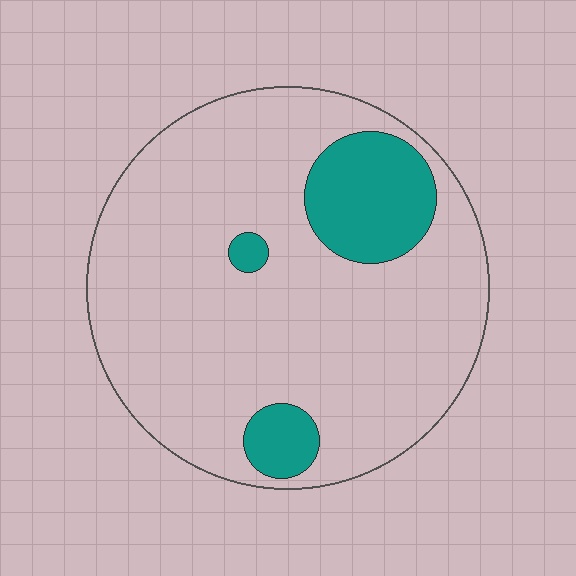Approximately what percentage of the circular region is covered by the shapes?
Approximately 15%.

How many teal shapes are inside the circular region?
3.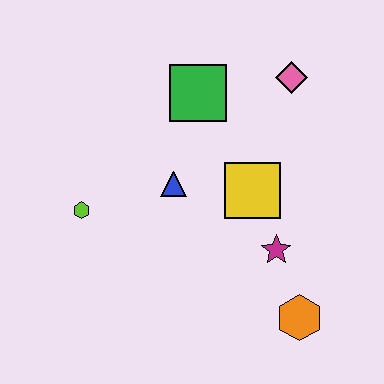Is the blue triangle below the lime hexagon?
No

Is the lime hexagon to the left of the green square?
Yes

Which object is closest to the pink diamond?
The green square is closest to the pink diamond.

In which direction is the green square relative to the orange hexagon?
The green square is above the orange hexagon.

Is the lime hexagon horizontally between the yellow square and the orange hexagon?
No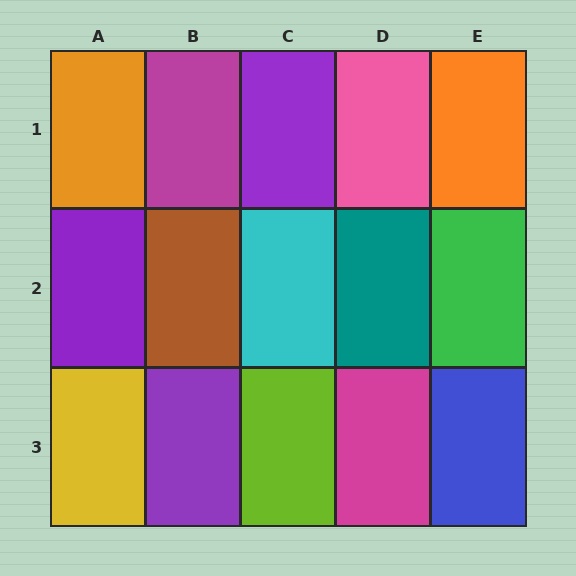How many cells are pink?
1 cell is pink.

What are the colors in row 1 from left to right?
Orange, magenta, purple, pink, orange.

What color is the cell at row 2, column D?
Teal.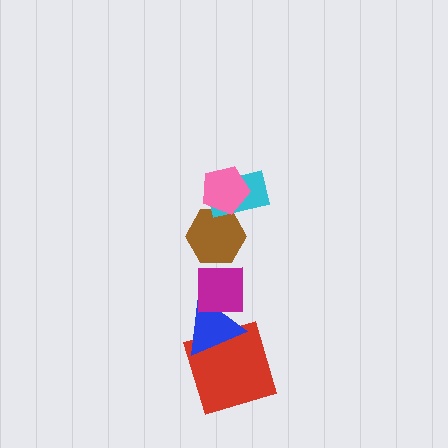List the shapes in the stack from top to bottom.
From top to bottom: the pink pentagon, the cyan rectangle, the brown hexagon, the magenta square, the blue triangle, the red square.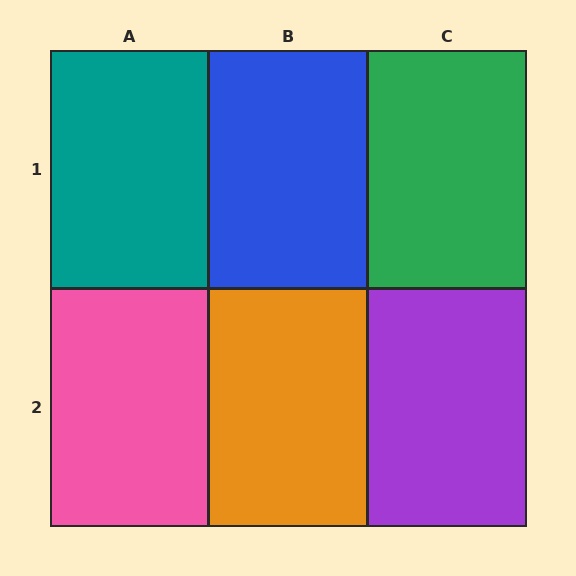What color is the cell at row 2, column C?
Purple.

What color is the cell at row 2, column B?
Orange.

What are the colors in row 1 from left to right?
Teal, blue, green.